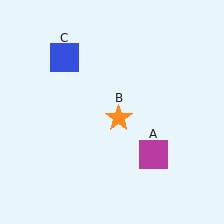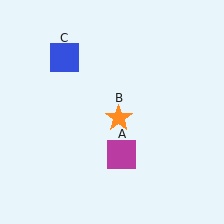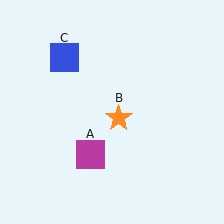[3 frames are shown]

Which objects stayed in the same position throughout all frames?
Orange star (object B) and blue square (object C) remained stationary.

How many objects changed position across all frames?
1 object changed position: magenta square (object A).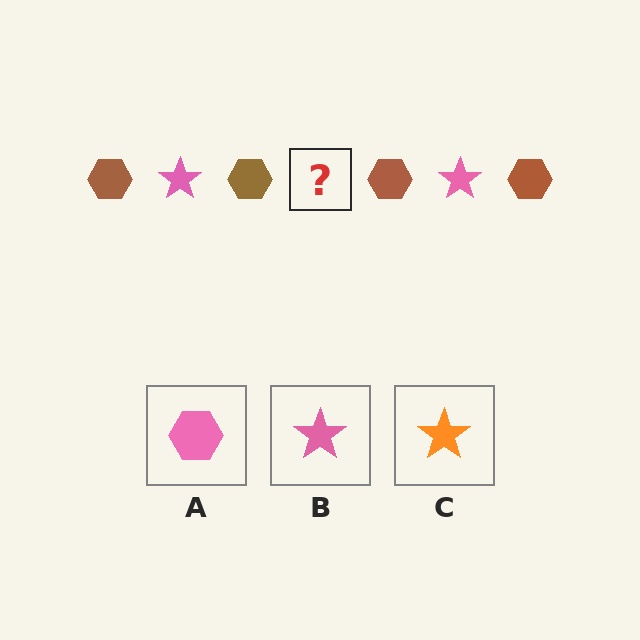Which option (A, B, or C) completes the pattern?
B.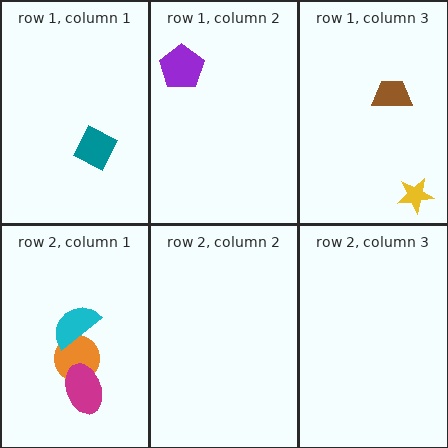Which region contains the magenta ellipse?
The row 2, column 1 region.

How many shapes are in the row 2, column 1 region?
3.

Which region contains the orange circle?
The row 2, column 1 region.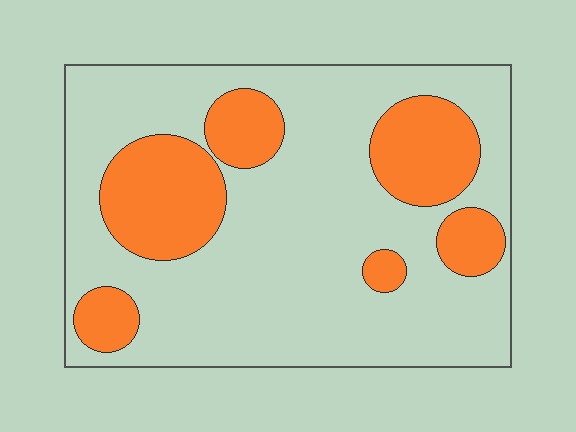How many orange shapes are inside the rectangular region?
6.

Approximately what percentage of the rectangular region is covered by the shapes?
Approximately 25%.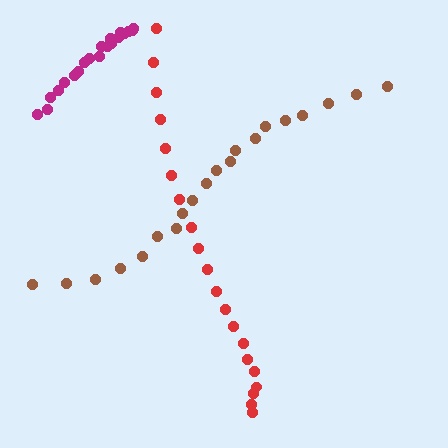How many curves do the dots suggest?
There are 3 distinct paths.